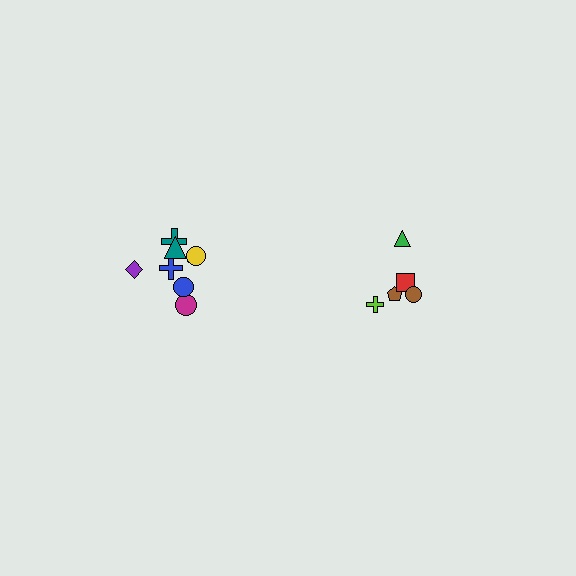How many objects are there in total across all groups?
There are 13 objects.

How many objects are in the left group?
There are 8 objects.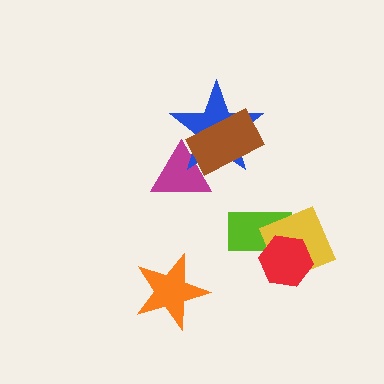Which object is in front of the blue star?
The brown rectangle is in front of the blue star.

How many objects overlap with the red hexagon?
2 objects overlap with the red hexagon.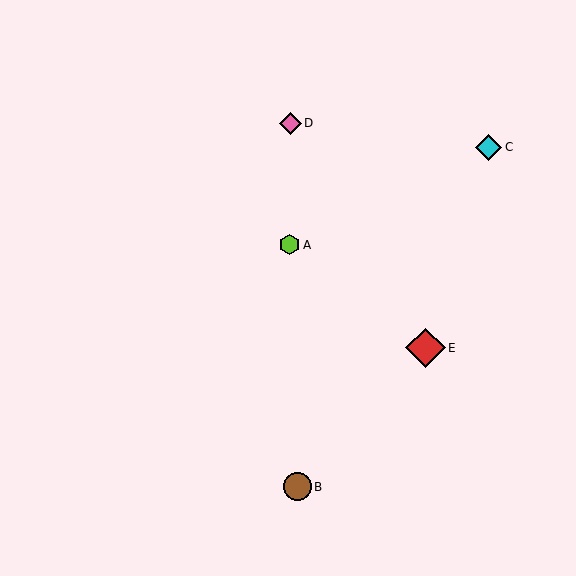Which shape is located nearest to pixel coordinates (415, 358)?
The red diamond (labeled E) at (426, 348) is nearest to that location.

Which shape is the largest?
The red diamond (labeled E) is the largest.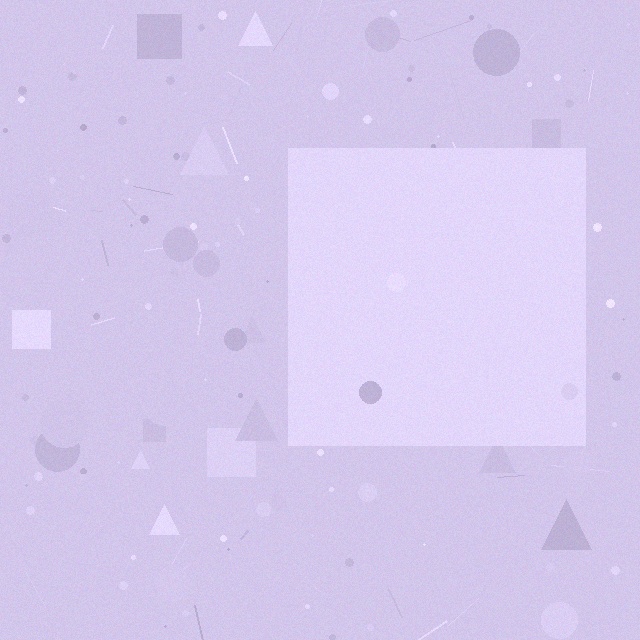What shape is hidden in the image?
A square is hidden in the image.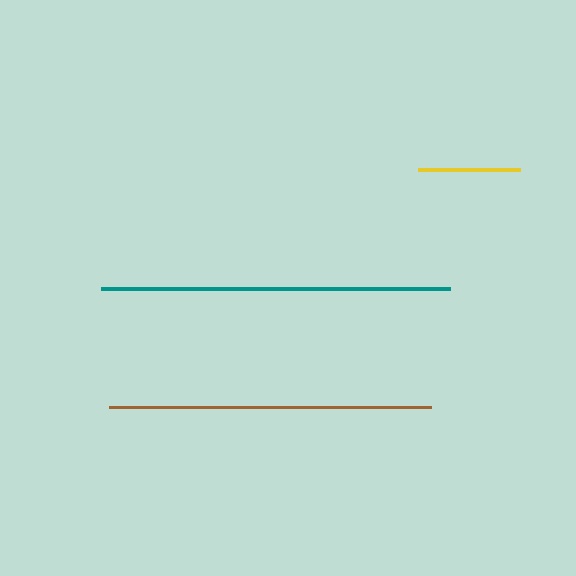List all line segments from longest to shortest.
From longest to shortest: teal, brown, yellow.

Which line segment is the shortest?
The yellow line is the shortest at approximately 102 pixels.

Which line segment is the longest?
The teal line is the longest at approximately 348 pixels.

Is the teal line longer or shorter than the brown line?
The teal line is longer than the brown line.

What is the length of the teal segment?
The teal segment is approximately 348 pixels long.